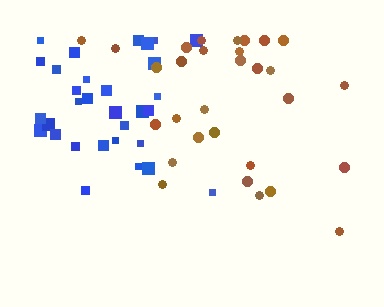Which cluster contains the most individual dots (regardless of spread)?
Blue (31).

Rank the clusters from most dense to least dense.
blue, brown.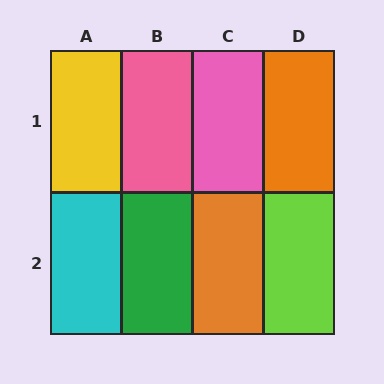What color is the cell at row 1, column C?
Pink.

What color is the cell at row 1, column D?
Orange.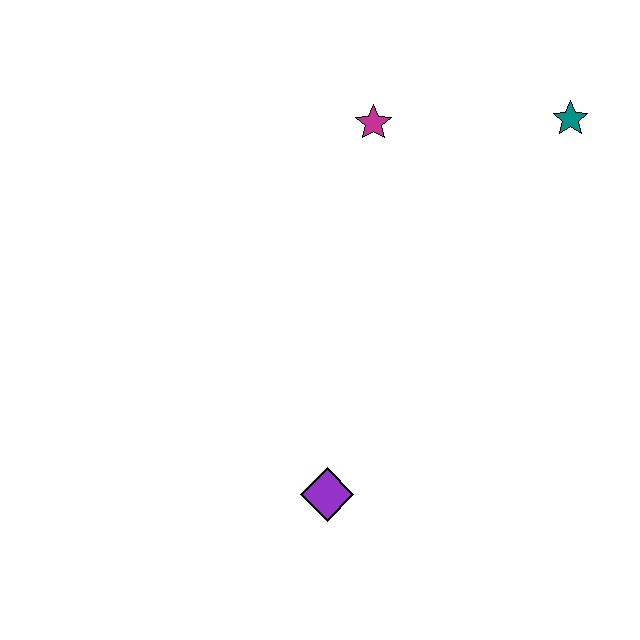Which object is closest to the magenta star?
The teal star is closest to the magenta star.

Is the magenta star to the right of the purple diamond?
Yes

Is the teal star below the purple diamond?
No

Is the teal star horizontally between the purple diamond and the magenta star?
No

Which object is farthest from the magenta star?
The purple diamond is farthest from the magenta star.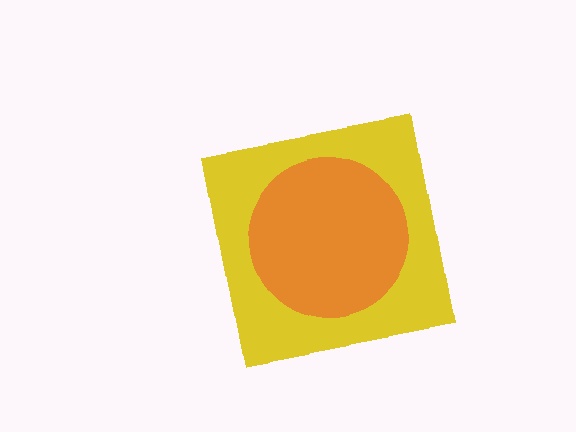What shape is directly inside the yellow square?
The orange circle.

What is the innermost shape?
The orange circle.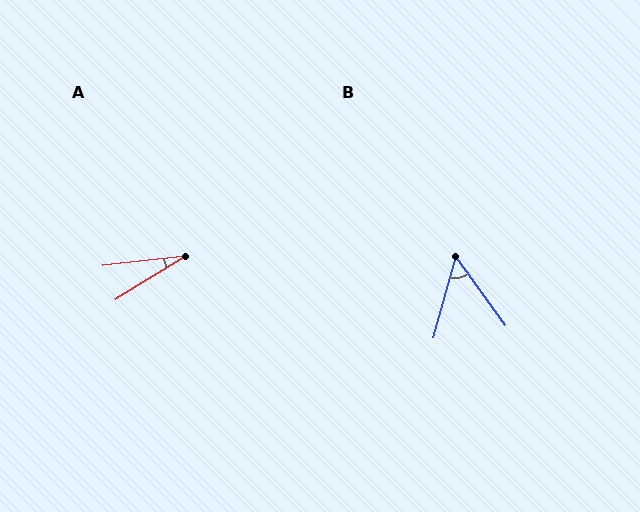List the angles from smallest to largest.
A (26°), B (52°).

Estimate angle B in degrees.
Approximately 52 degrees.